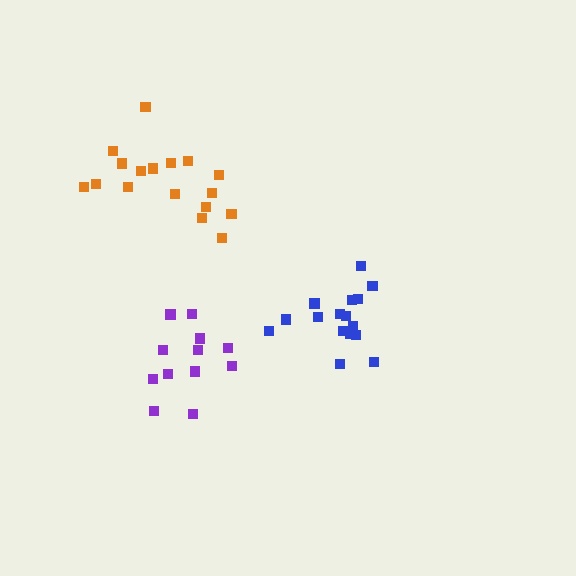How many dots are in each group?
Group 1: 17 dots, Group 2: 16 dots, Group 3: 12 dots (45 total).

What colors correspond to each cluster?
The clusters are colored: orange, blue, purple.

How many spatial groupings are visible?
There are 3 spatial groupings.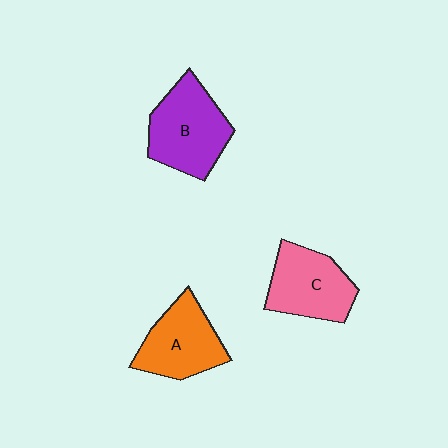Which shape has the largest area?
Shape B (purple).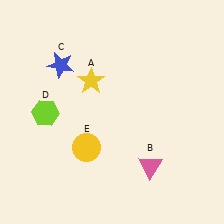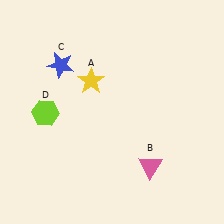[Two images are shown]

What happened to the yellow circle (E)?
The yellow circle (E) was removed in Image 2. It was in the bottom-left area of Image 1.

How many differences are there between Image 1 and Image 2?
There is 1 difference between the two images.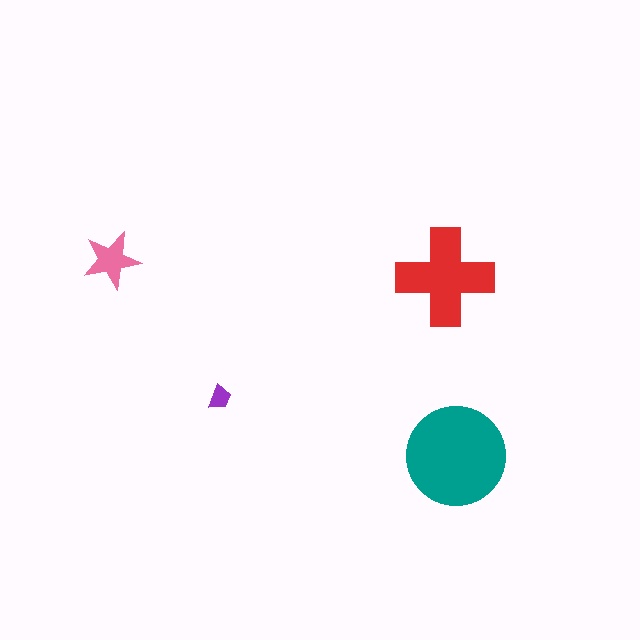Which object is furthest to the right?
The teal circle is rightmost.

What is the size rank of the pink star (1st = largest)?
3rd.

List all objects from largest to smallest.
The teal circle, the red cross, the pink star, the purple trapezoid.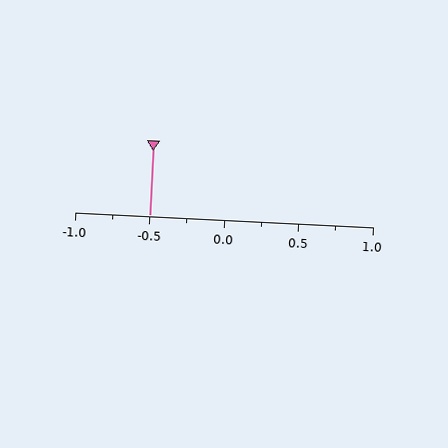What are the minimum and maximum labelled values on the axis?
The axis runs from -1.0 to 1.0.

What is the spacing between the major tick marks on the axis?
The major ticks are spaced 0.5 apart.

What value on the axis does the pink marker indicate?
The marker indicates approximately -0.5.